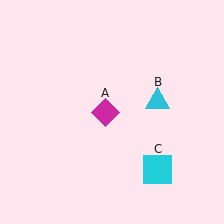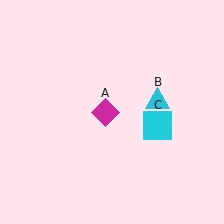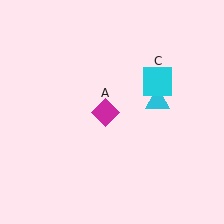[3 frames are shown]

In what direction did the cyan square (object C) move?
The cyan square (object C) moved up.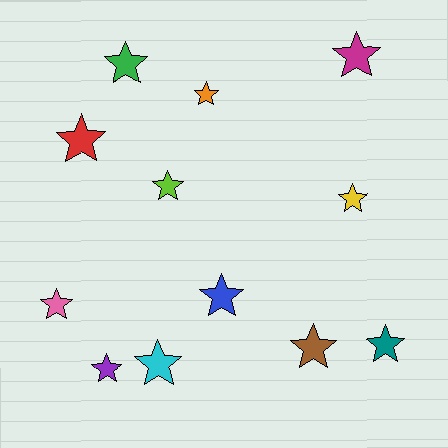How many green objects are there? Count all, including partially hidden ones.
There is 1 green object.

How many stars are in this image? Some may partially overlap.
There are 12 stars.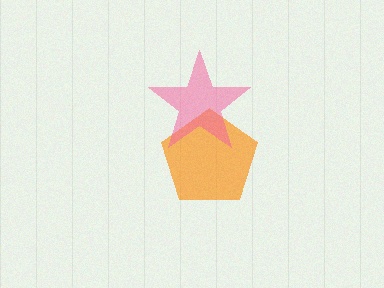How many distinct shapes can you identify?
There are 2 distinct shapes: an orange pentagon, a pink star.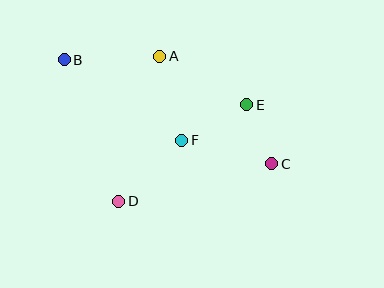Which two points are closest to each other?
Points C and E are closest to each other.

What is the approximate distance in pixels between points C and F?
The distance between C and F is approximately 93 pixels.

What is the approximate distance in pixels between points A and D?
The distance between A and D is approximately 151 pixels.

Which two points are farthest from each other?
Points B and C are farthest from each other.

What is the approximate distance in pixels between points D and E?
The distance between D and E is approximately 160 pixels.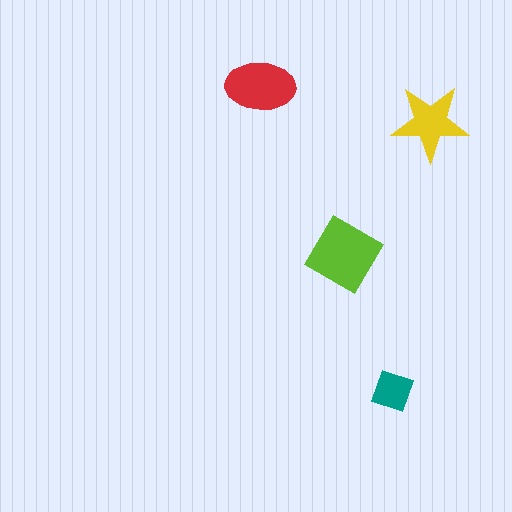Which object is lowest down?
The teal square is bottommost.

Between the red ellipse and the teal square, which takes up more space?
The red ellipse.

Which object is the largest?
The lime diamond.